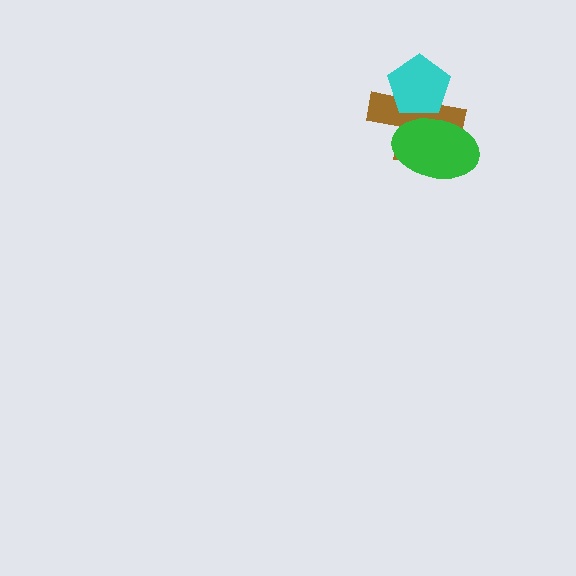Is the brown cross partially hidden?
Yes, it is partially covered by another shape.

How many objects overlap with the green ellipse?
2 objects overlap with the green ellipse.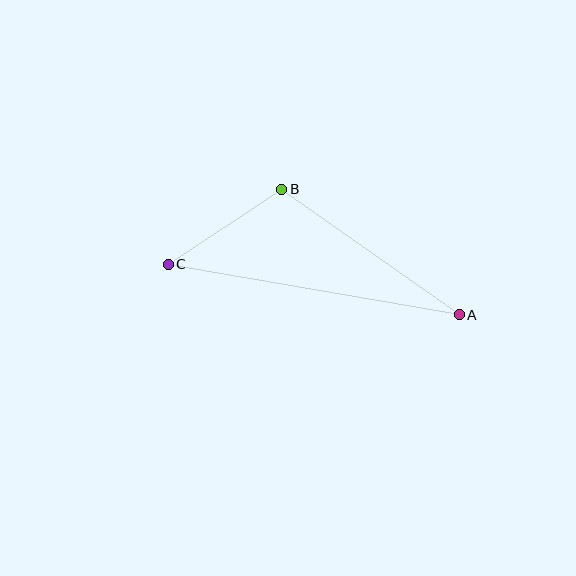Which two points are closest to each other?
Points B and C are closest to each other.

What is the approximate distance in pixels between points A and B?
The distance between A and B is approximately 217 pixels.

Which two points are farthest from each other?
Points A and C are farthest from each other.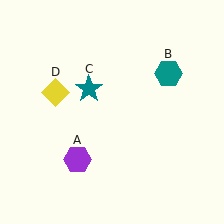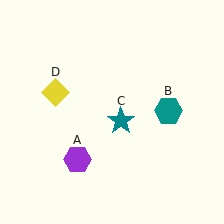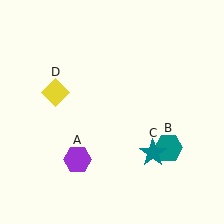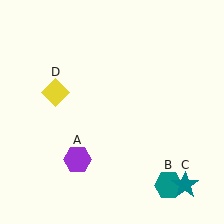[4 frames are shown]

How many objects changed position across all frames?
2 objects changed position: teal hexagon (object B), teal star (object C).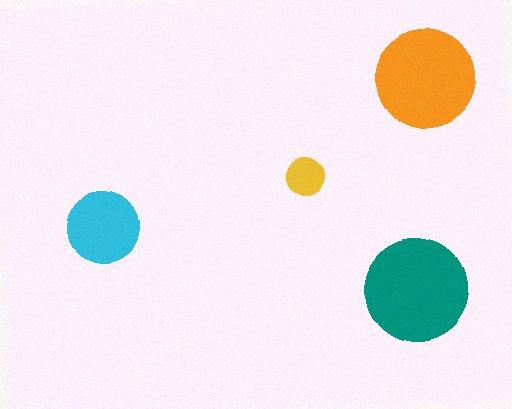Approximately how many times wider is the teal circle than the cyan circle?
About 1.5 times wider.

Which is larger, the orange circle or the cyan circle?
The orange one.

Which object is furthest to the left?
The cyan circle is leftmost.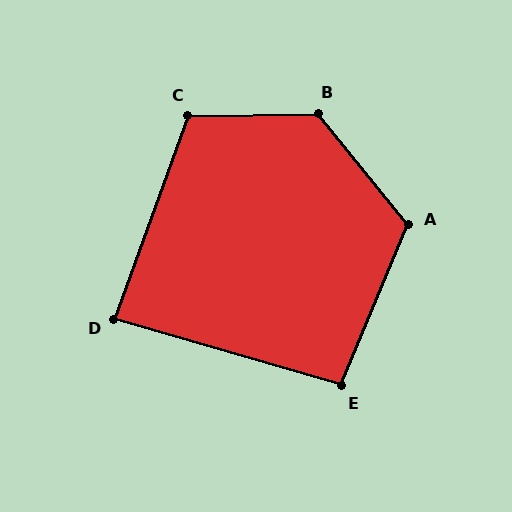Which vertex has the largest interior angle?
B, at approximately 128 degrees.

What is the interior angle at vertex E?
Approximately 96 degrees (obtuse).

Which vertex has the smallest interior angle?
D, at approximately 86 degrees.